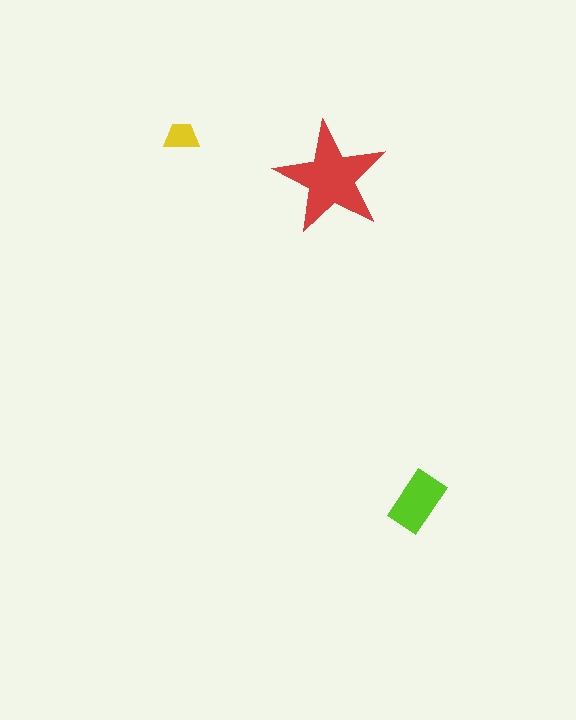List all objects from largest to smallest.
The red star, the lime rectangle, the yellow trapezoid.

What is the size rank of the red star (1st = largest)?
1st.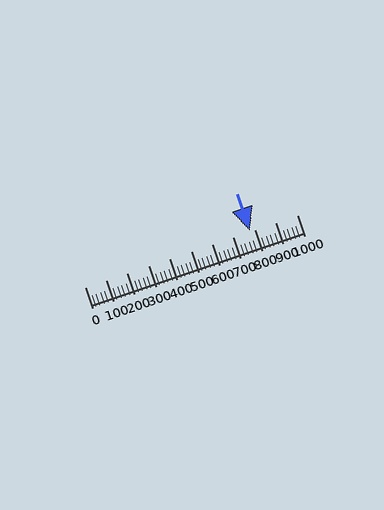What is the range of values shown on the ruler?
The ruler shows values from 0 to 1000.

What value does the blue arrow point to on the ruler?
The blue arrow points to approximately 781.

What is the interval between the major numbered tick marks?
The major tick marks are spaced 100 units apart.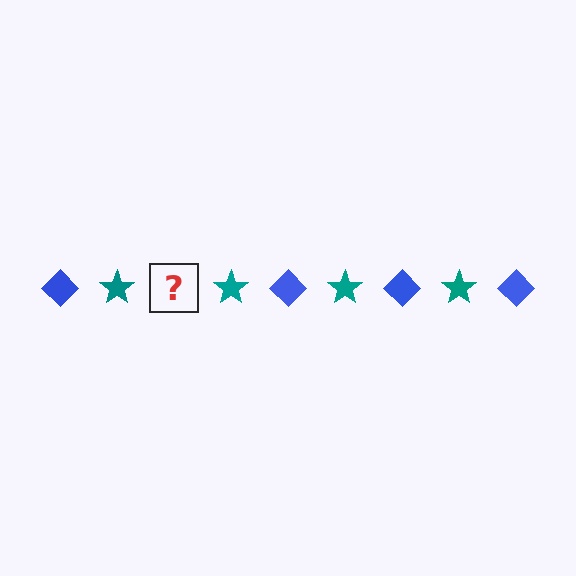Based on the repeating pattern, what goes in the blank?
The blank should be a blue diamond.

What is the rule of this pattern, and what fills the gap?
The rule is that the pattern alternates between blue diamond and teal star. The gap should be filled with a blue diamond.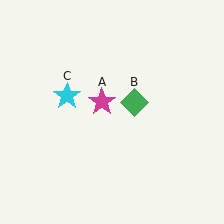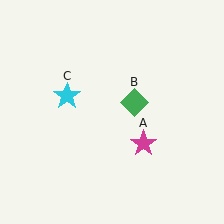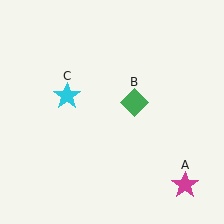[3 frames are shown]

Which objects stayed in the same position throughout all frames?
Green diamond (object B) and cyan star (object C) remained stationary.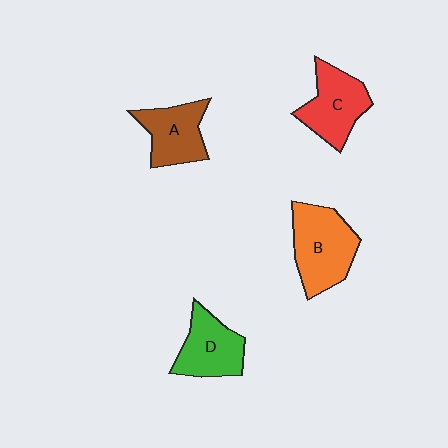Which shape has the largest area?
Shape B (orange).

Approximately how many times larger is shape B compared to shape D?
Approximately 1.3 times.